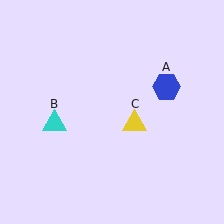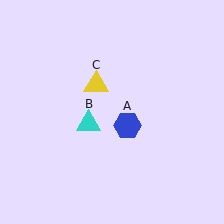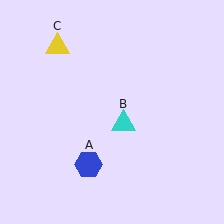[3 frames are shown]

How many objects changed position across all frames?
3 objects changed position: blue hexagon (object A), cyan triangle (object B), yellow triangle (object C).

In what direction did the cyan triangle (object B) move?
The cyan triangle (object B) moved right.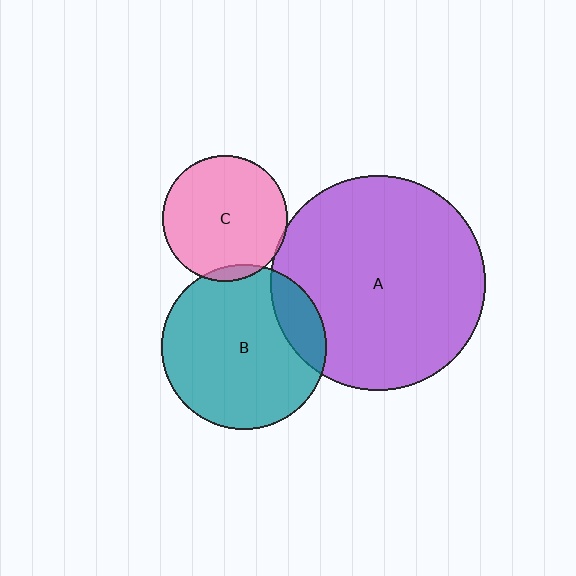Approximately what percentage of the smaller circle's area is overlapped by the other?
Approximately 15%.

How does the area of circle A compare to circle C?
Approximately 2.9 times.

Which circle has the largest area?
Circle A (purple).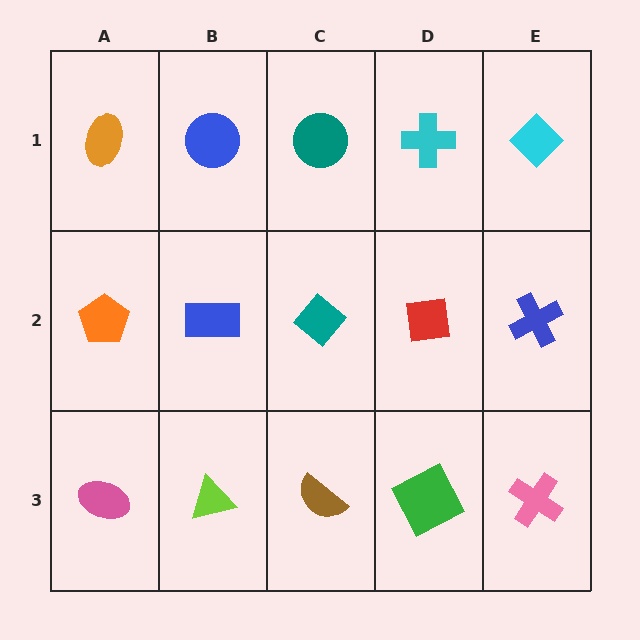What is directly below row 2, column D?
A green square.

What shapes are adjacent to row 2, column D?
A cyan cross (row 1, column D), a green square (row 3, column D), a teal diamond (row 2, column C), a blue cross (row 2, column E).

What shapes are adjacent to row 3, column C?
A teal diamond (row 2, column C), a lime triangle (row 3, column B), a green square (row 3, column D).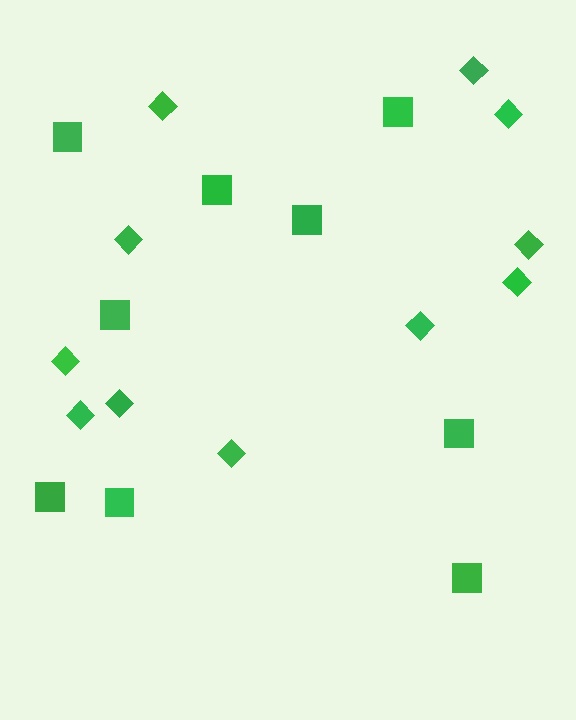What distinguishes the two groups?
There are 2 groups: one group of diamonds (11) and one group of squares (9).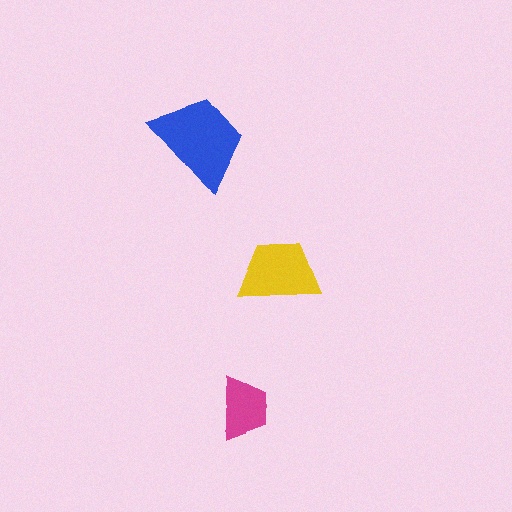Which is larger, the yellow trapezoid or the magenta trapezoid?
The yellow one.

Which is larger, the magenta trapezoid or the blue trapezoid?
The blue one.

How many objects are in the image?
There are 3 objects in the image.